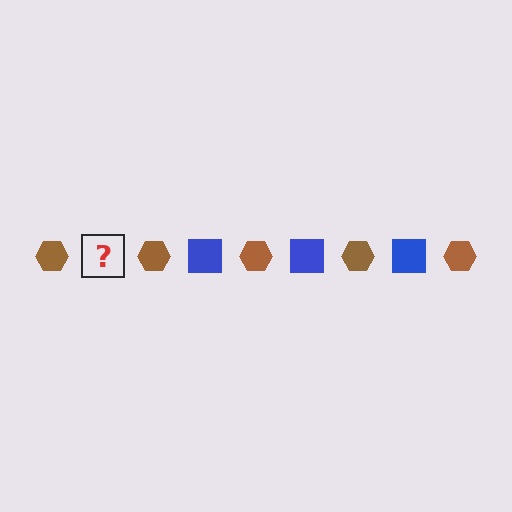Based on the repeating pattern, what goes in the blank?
The blank should be a blue square.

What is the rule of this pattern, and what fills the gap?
The rule is that the pattern alternates between brown hexagon and blue square. The gap should be filled with a blue square.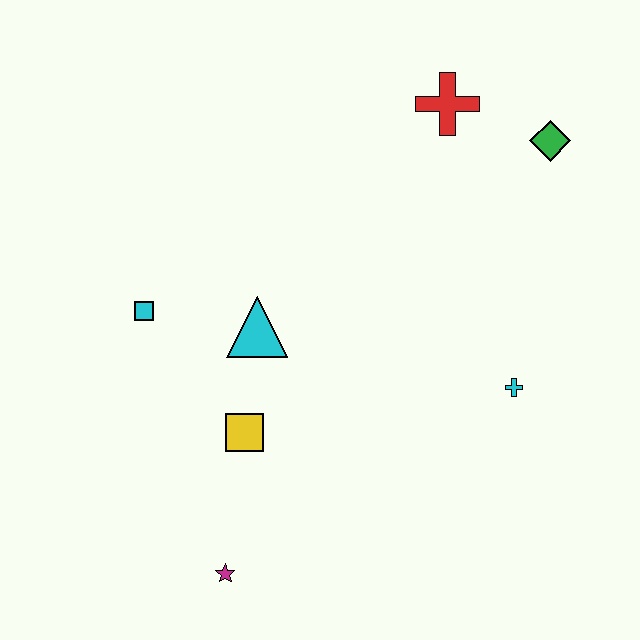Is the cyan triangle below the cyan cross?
No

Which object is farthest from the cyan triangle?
The green diamond is farthest from the cyan triangle.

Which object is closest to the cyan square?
The cyan triangle is closest to the cyan square.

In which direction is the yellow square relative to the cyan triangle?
The yellow square is below the cyan triangle.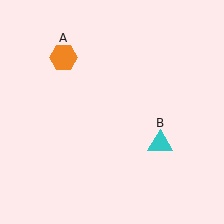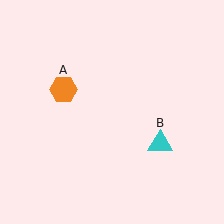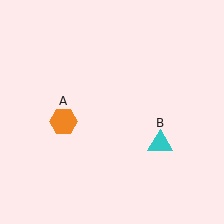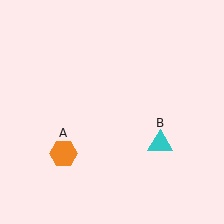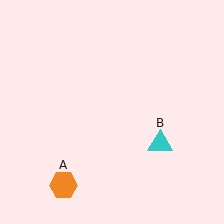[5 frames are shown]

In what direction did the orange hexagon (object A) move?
The orange hexagon (object A) moved down.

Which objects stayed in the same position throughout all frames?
Cyan triangle (object B) remained stationary.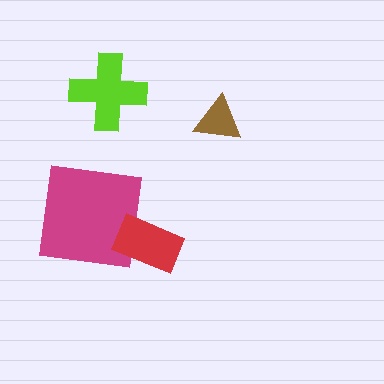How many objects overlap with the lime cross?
0 objects overlap with the lime cross.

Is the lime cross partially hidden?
No, no other shape covers it.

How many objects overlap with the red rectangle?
1 object overlaps with the red rectangle.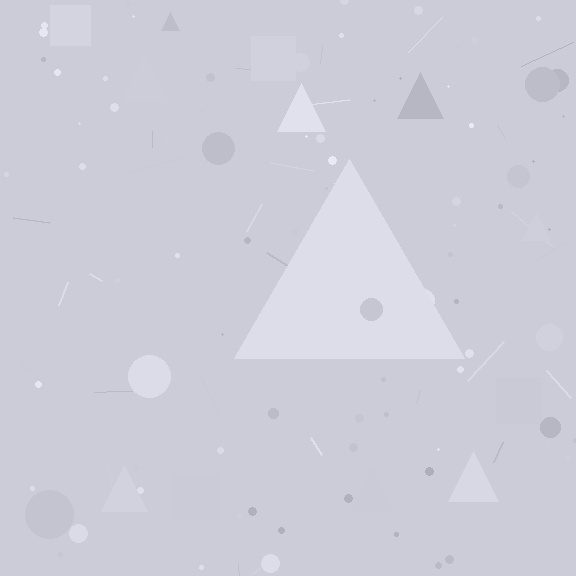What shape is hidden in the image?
A triangle is hidden in the image.